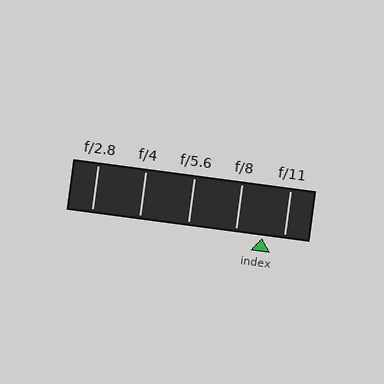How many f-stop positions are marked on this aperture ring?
There are 5 f-stop positions marked.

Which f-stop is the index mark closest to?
The index mark is closest to f/11.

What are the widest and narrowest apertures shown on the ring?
The widest aperture shown is f/2.8 and the narrowest is f/11.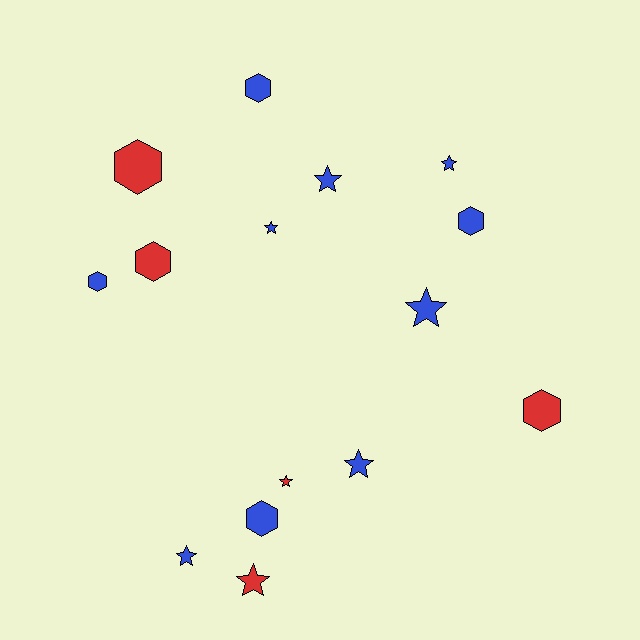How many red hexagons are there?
There are 3 red hexagons.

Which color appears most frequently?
Blue, with 10 objects.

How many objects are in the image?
There are 15 objects.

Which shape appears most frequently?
Star, with 8 objects.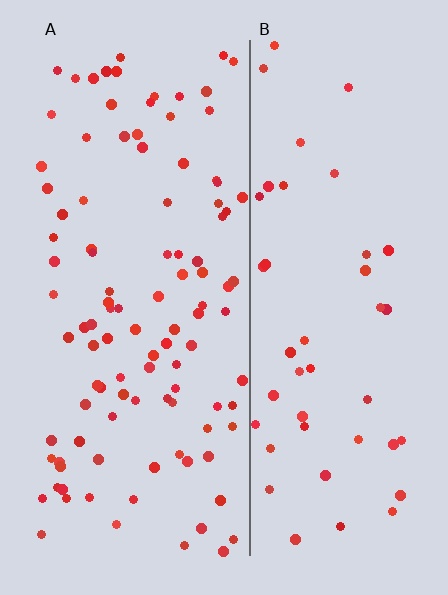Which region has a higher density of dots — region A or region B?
A (the left).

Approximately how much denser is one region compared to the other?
Approximately 2.3× — region A over region B.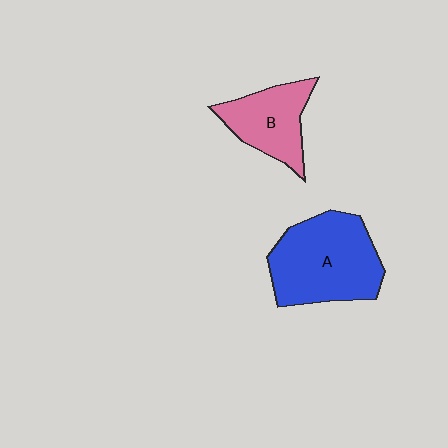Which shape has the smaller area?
Shape B (pink).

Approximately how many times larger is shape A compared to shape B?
Approximately 1.6 times.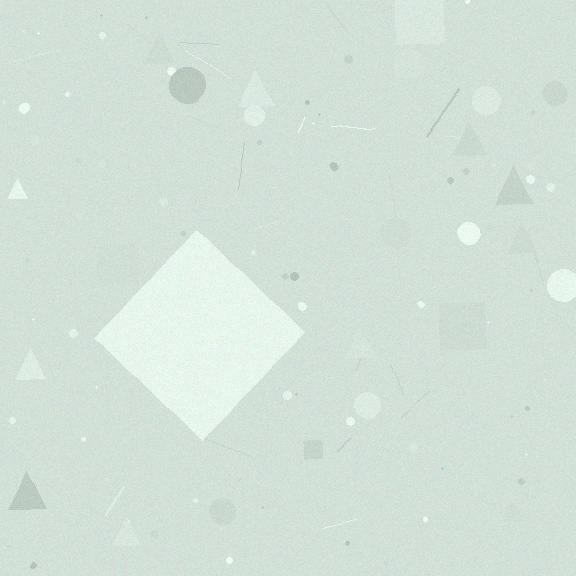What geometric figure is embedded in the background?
A diamond is embedded in the background.